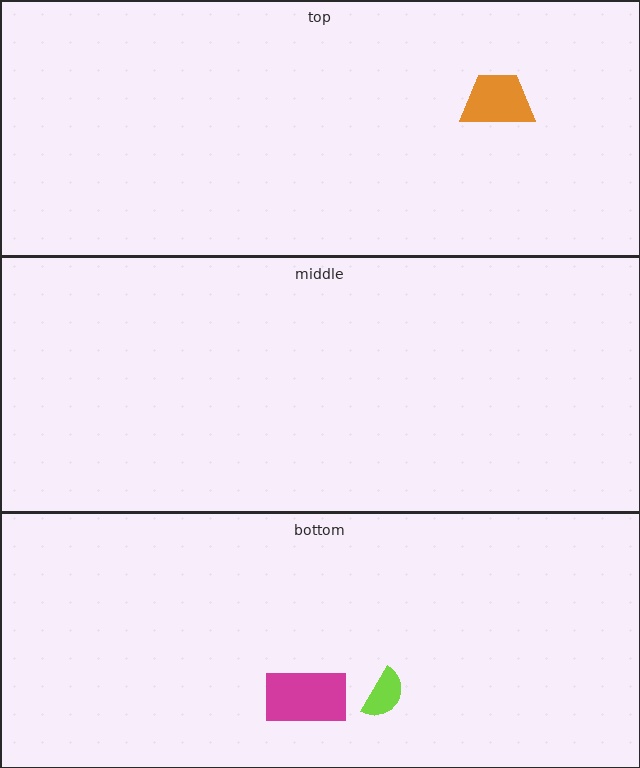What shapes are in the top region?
The orange trapezoid.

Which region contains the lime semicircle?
The bottom region.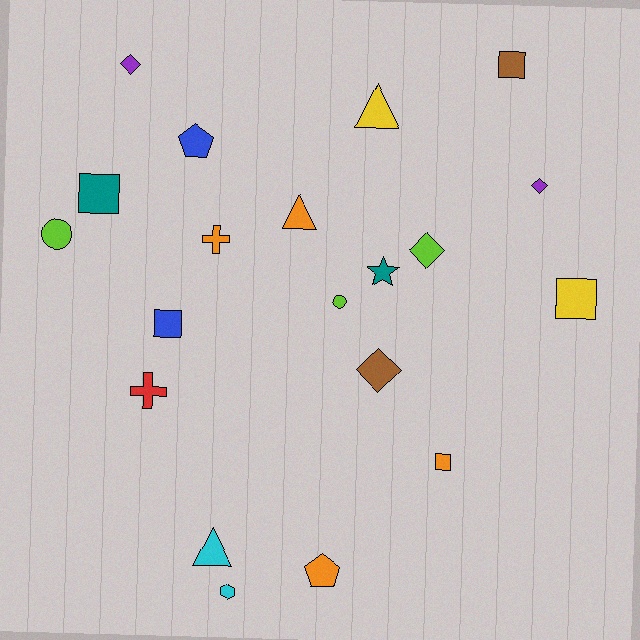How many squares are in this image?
There are 5 squares.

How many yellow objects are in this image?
There are 2 yellow objects.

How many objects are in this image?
There are 20 objects.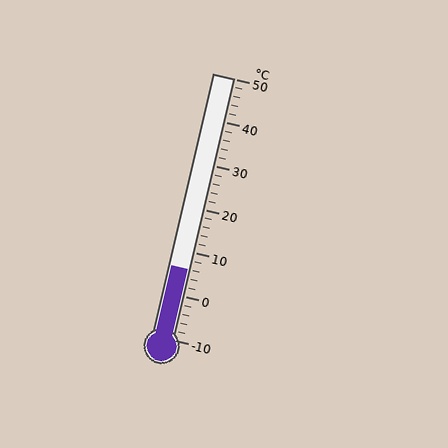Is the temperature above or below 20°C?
The temperature is below 20°C.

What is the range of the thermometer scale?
The thermometer scale ranges from -10°C to 50°C.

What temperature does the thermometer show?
The thermometer shows approximately 6°C.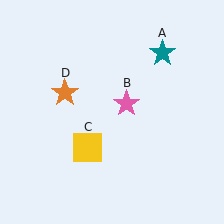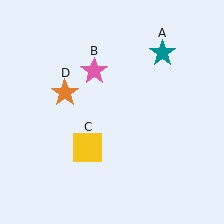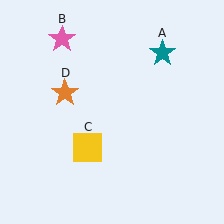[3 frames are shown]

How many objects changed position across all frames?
1 object changed position: pink star (object B).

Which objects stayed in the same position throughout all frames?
Teal star (object A) and yellow square (object C) and orange star (object D) remained stationary.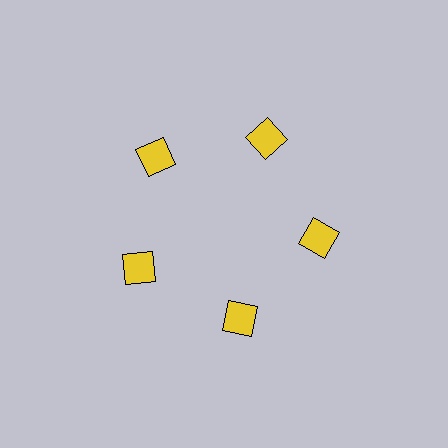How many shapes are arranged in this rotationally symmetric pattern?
There are 5 shapes, arranged in 5 groups of 1.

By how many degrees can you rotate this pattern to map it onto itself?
The pattern maps onto itself every 72 degrees of rotation.